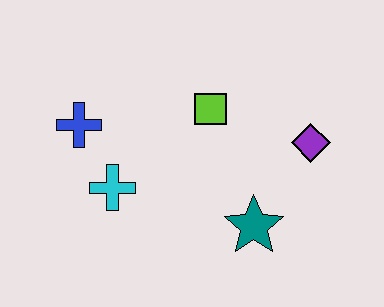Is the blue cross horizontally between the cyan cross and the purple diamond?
No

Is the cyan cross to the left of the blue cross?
No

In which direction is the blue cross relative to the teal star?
The blue cross is to the left of the teal star.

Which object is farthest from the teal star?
The blue cross is farthest from the teal star.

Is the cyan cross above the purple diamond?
No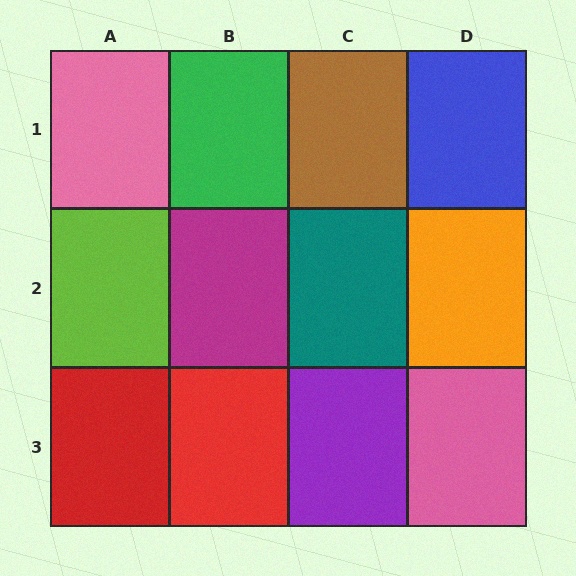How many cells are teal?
1 cell is teal.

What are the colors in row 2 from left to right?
Lime, magenta, teal, orange.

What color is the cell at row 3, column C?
Purple.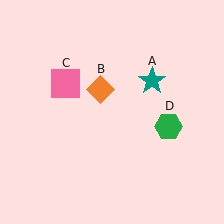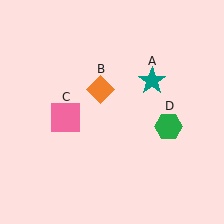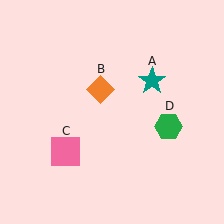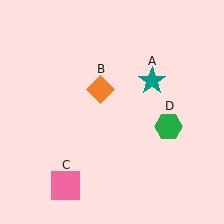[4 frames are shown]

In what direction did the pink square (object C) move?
The pink square (object C) moved down.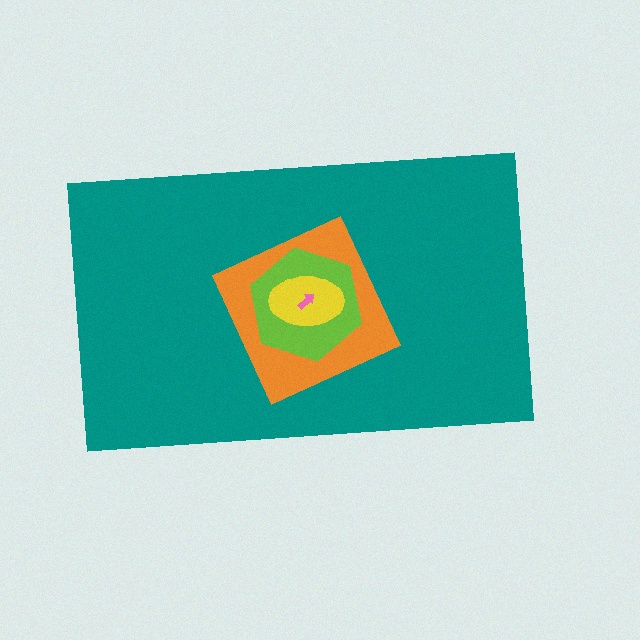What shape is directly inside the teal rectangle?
The orange square.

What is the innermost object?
The pink arrow.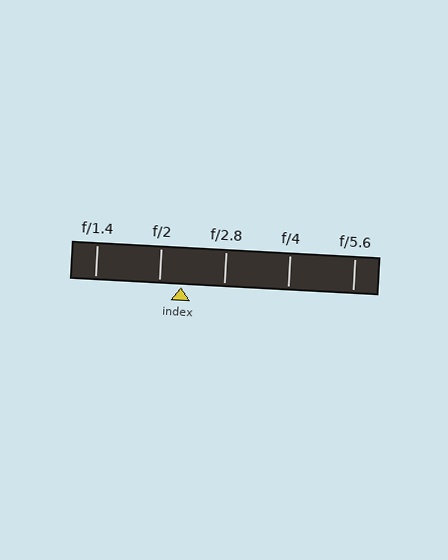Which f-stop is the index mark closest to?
The index mark is closest to f/2.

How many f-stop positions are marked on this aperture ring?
There are 5 f-stop positions marked.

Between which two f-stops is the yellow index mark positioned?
The index mark is between f/2 and f/2.8.